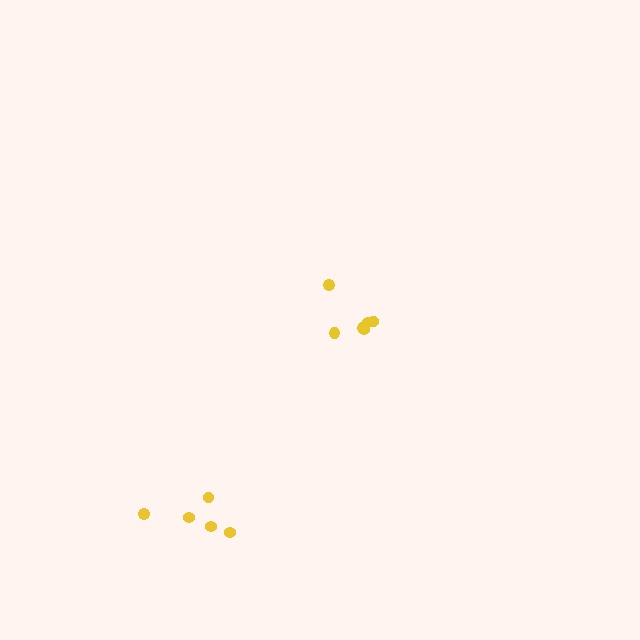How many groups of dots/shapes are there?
There are 2 groups.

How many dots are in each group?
Group 1: 6 dots, Group 2: 5 dots (11 total).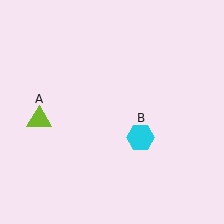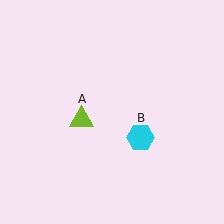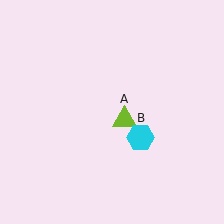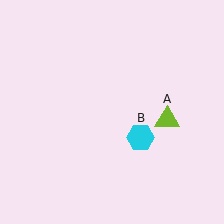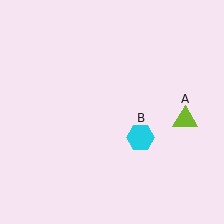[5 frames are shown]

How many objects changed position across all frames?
1 object changed position: lime triangle (object A).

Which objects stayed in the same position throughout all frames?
Cyan hexagon (object B) remained stationary.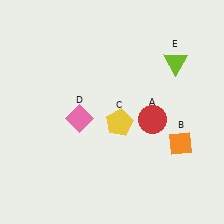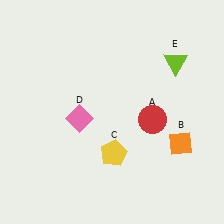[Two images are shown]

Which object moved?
The yellow pentagon (C) moved down.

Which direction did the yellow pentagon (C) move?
The yellow pentagon (C) moved down.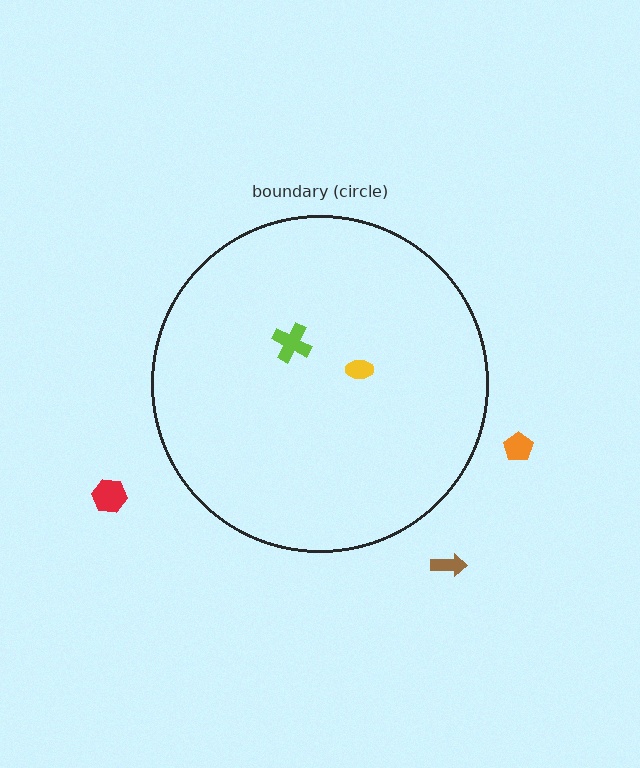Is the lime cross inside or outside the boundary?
Inside.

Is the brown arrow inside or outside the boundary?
Outside.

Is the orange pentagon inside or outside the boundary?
Outside.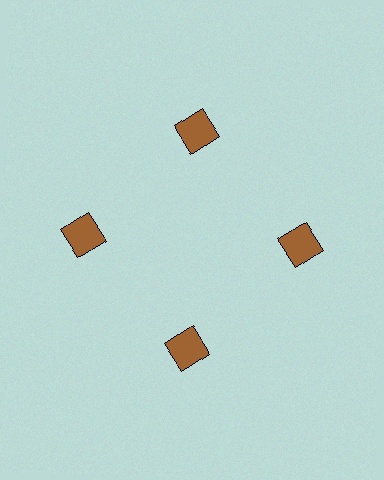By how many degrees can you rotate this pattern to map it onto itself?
The pattern maps onto itself every 90 degrees of rotation.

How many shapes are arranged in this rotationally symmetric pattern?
There are 4 shapes, arranged in 4 groups of 1.